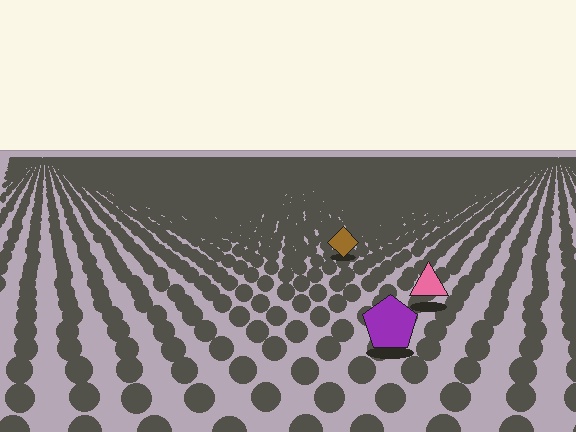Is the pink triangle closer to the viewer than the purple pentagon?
No. The purple pentagon is closer — you can tell from the texture gradient: the ground texture is coarser near it.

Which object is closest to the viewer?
The purple pentagon is closest. The texture marks near it are larger and more spread out.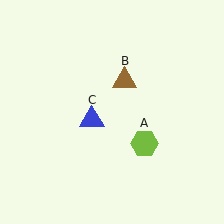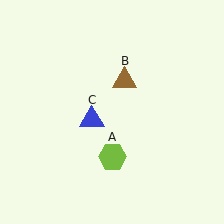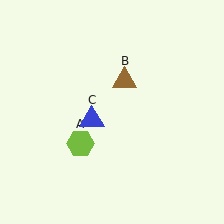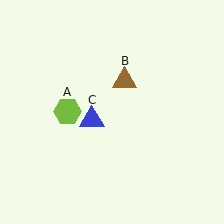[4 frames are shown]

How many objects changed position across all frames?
1 object changed position: lime hexagon (object A).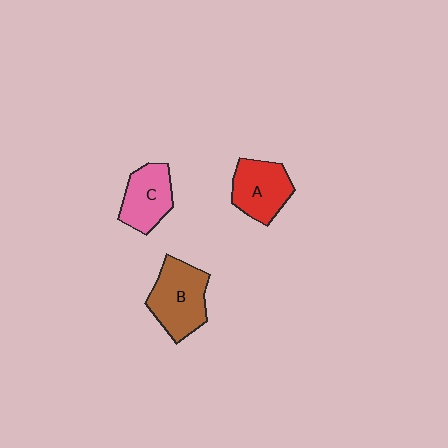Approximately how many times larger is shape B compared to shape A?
Approximately 1.2 times.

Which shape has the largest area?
Shape B (brown).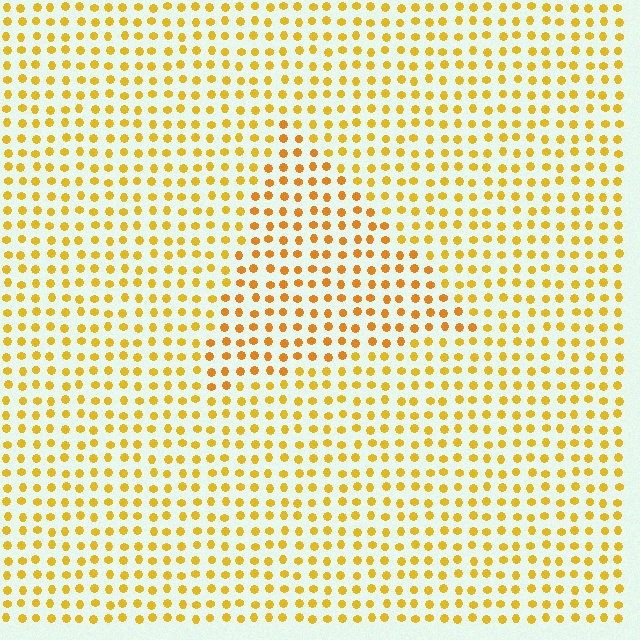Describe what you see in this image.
The image is filled with small yellow elements in a uniform arrangement. A triangle-shaped region is visible where the elements are tinted to a slightly different hue, forming a subtle color boundary.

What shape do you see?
I see a triangle.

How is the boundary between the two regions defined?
The boundary is defined purely by a slight shift in hue (about 16 degrees). Spacing, size, and orientation are identical on both sides.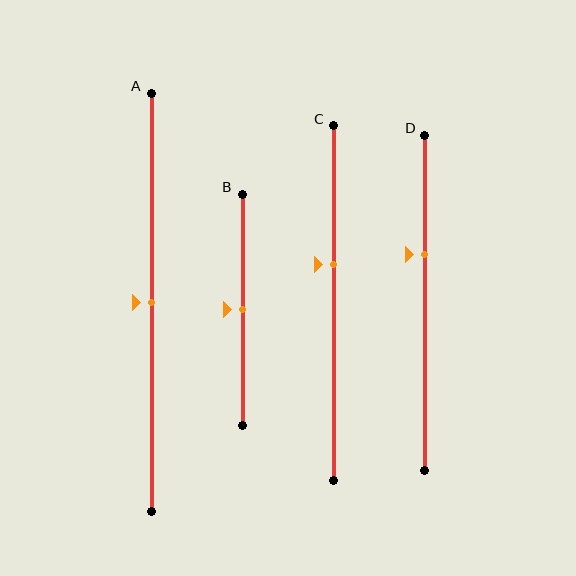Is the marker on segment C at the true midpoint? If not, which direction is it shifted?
No, the marker on segment C is shifted upward by about 11% of the segment length.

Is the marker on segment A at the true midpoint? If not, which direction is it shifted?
Yes, the marker on segment A is at the true midpoint.